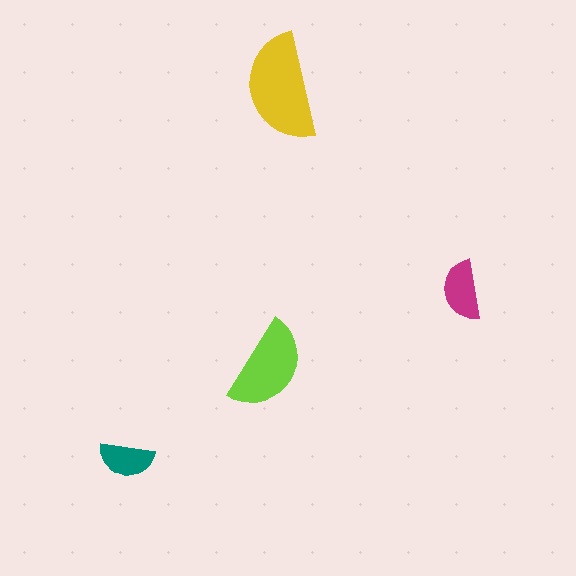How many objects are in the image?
There are 4 objects in the image.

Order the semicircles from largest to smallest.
the yellow one, the lime one, the magenta one, the teal one.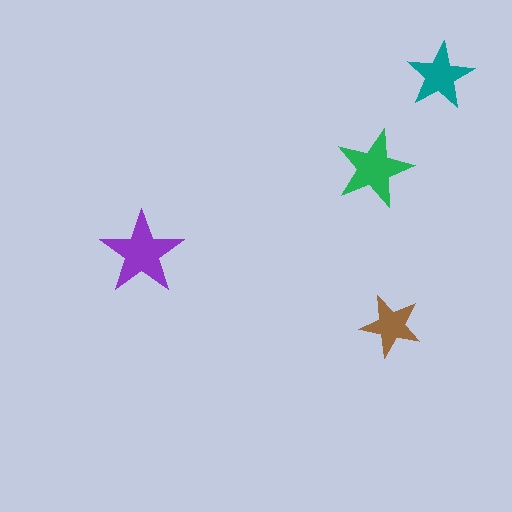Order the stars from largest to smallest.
the purple one, the green one, the teal one, the brown one.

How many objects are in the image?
There are 4 objects in the image.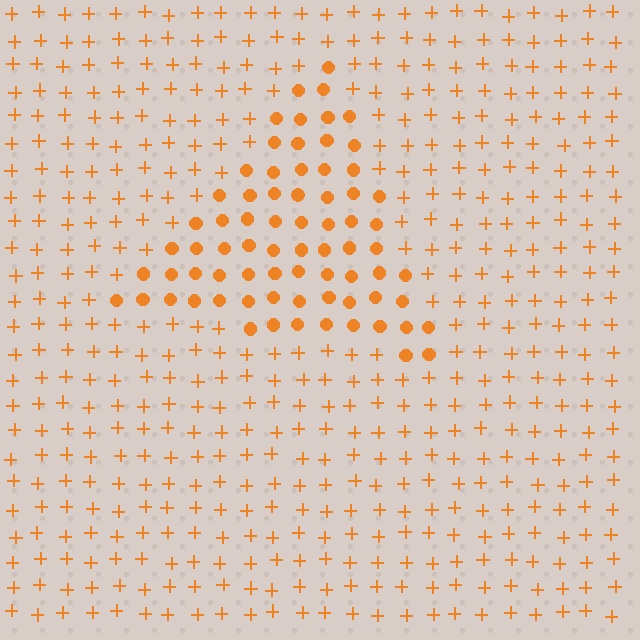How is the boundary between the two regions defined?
The boundary is defined by a change in element shape: circles inside vs. plus signs outside. All elements share the same color and spacing.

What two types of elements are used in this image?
The image uses circles inside the triangle region and plus signs outside it.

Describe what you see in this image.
The image is filled with small orange elements arranged in a uniform grid. A triangle-shaped region contains circles, while the surrounding area contains plus signs. The boundary is defined purely by the change in element shape.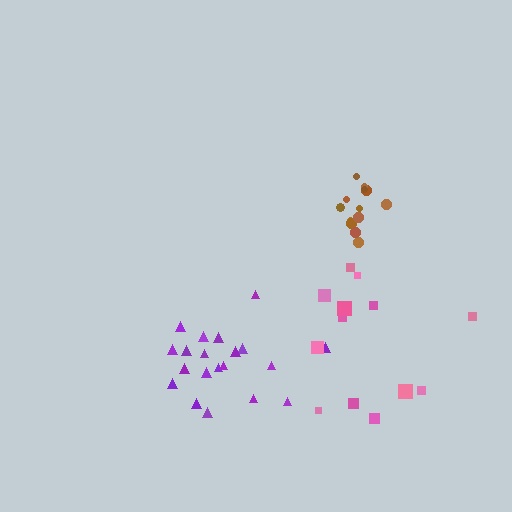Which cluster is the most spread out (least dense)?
Pink.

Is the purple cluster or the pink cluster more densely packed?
Purple.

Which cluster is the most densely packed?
Brown.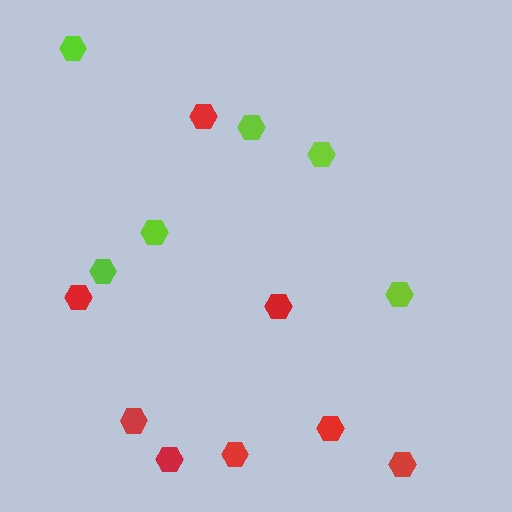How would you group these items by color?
There are 2 groups: one group of lime hexagons (6) and one group of red hexagons (8).